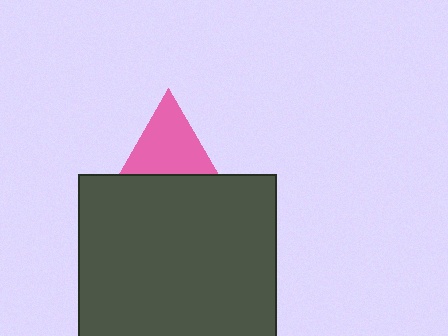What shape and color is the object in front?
The object in front is a dark gray square.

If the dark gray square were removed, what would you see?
You would see the complete pink triangle.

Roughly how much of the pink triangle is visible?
About half of it is visible (roughly 51%).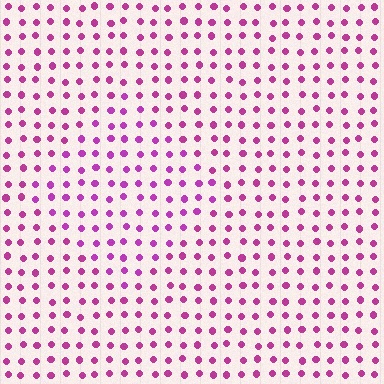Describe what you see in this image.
The image is filled with small magenta elements in a uniform arrangement. A diamond-shaped region is visible where the elements are tinted to a slightly different hue, forming a subtle color boundary.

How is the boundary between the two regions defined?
The boundary is defined purely by a slight shift in hue (about 16 degrees). Spacing, size, and orientation are identical on both sides.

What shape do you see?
I see a diamond.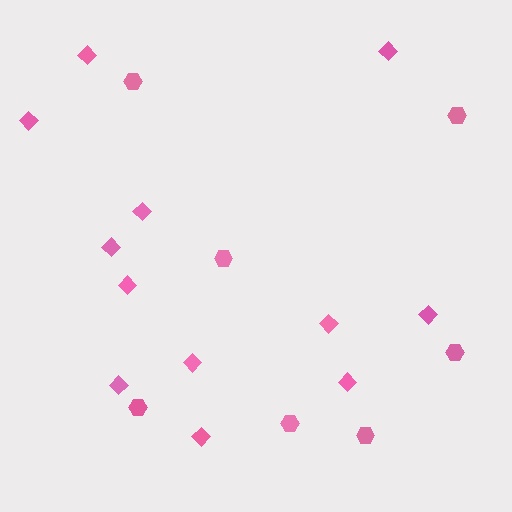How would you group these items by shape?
There are 2 groups: one group of hexagons (7) and one group of diamonds (12).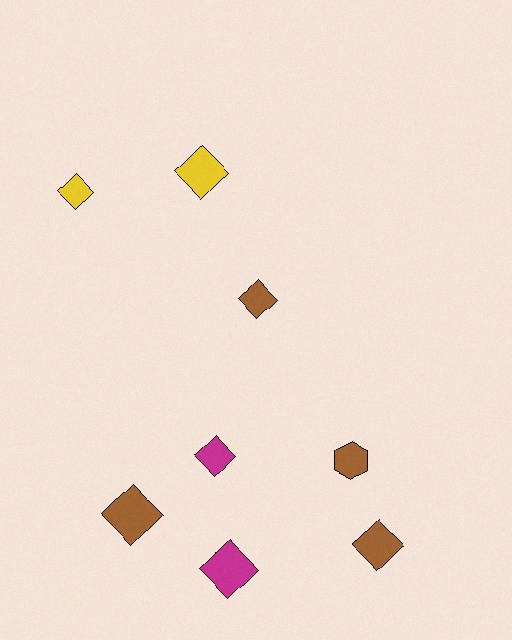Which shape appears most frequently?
Diamond, with 7 objects.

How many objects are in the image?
There are 8 objects.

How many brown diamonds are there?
There are 3 brown diamonds.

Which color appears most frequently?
Brown, with 4 objects.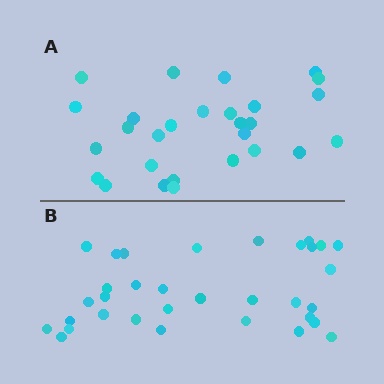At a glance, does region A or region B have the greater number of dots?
Region B (the bottom region) has more dots.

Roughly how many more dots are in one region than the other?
Region B has about 5 more dots than region A.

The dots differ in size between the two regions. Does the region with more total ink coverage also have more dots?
No. Region A has more total ink coverage because its dots are larger, but region B actually contains more individual dots. Total area can be misleading — the number of items is what matters here.